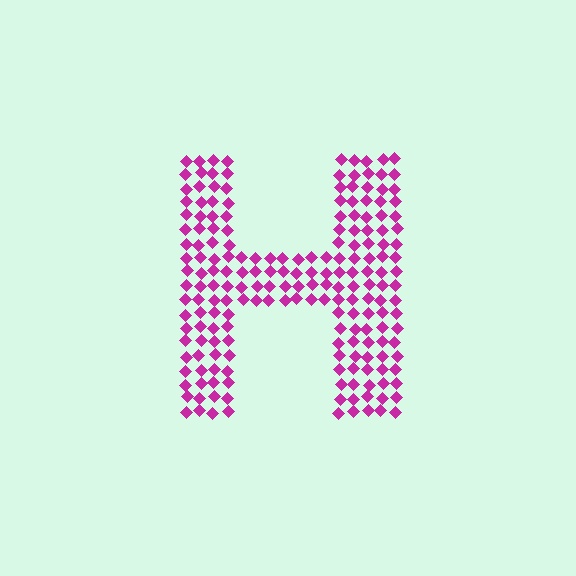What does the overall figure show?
The overall figure shows the letter H.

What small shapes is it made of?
It is made of small diamonds.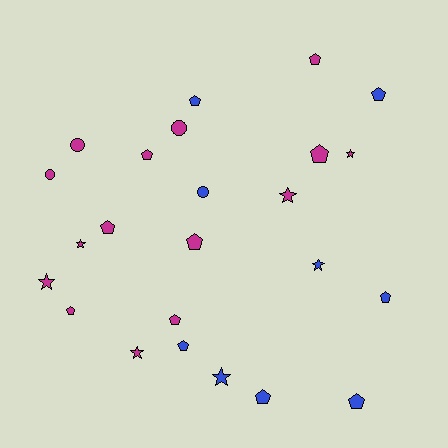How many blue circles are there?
There is 1 blue circle.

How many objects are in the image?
There are 24 objects.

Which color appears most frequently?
Magenta, with 15 objects.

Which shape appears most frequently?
Pentagon, with 13 objects.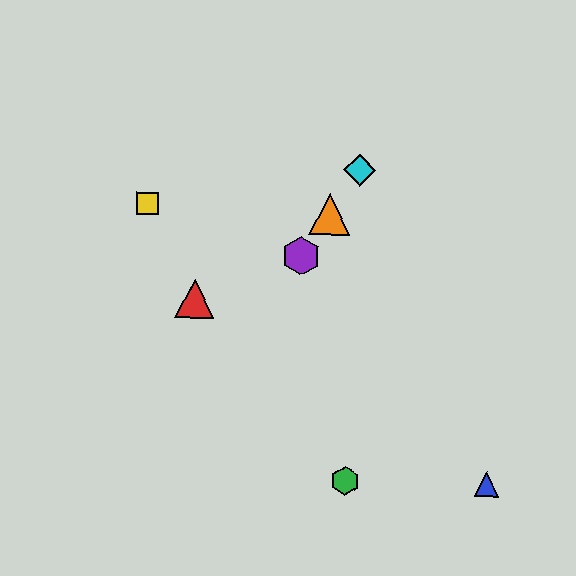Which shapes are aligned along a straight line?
The purple hexagon, the orange triangle, the cyan diamond are aligned along a straight line.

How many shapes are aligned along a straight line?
3 shapes (the purple hexagon, the orange triangle, the cyan diamond) are aligned along a straight line.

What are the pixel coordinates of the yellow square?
The yellow square is at (147, 203).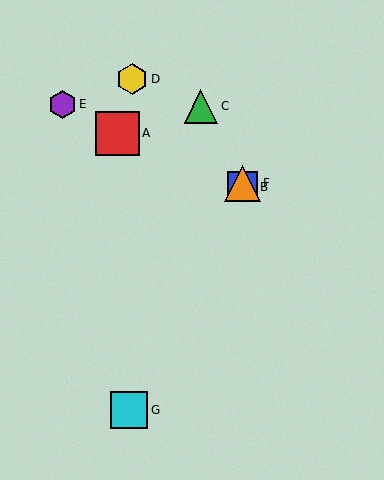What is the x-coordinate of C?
Object C is at x≈201.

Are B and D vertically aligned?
No, B is at x≈242 and D is at x≈132.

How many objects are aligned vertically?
2 objects (B, F) are aligned vertically.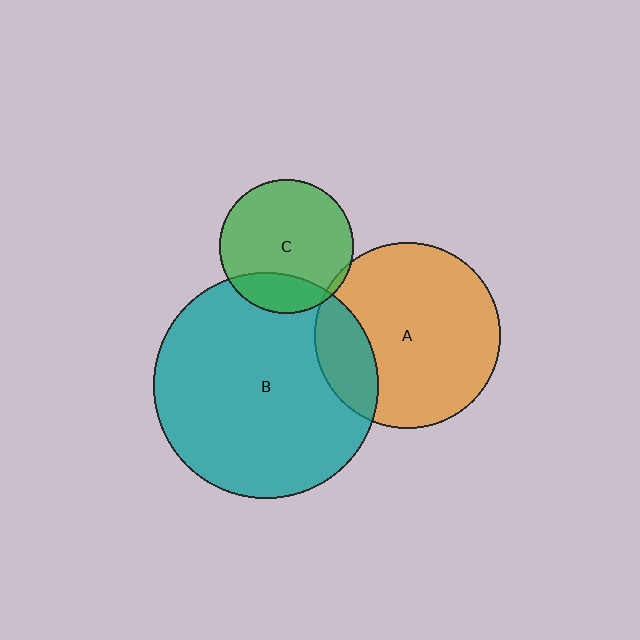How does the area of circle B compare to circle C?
Approximately 2.8 times.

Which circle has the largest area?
Circle B (teal).